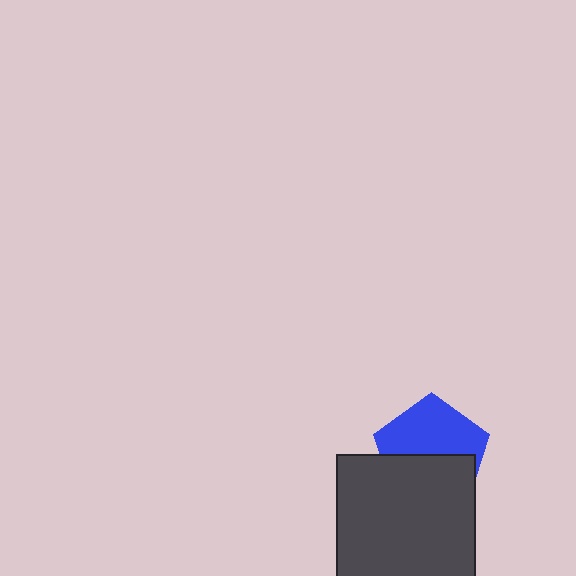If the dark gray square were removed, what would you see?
You would see the complete blue pentagon.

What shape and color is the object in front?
The object in front is a dark gray square.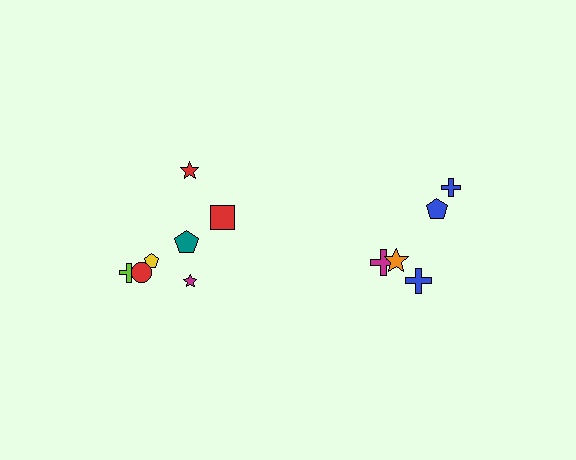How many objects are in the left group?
There are 7 objects.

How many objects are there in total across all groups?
There are 12 objects.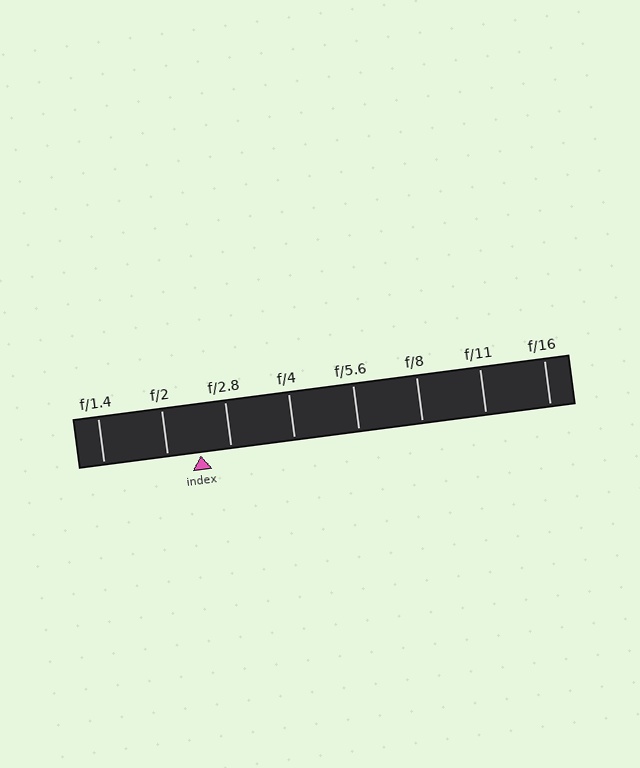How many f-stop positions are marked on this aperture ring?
There are 8 f-stop positions marked.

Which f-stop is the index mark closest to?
The index mark is closest to f/2.8.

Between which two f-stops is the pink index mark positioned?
The index mark is between f/2 and f/2.8.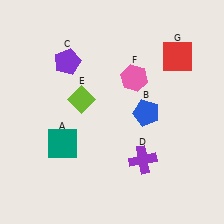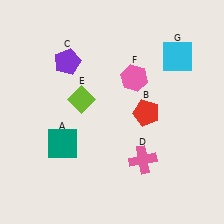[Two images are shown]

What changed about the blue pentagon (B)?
In Image 1, B is blue. In Image 2, it changed to red.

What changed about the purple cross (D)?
In Image 1, D is purple. In Image 2, it changed to pink.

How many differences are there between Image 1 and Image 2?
There are 3 differences between the two images.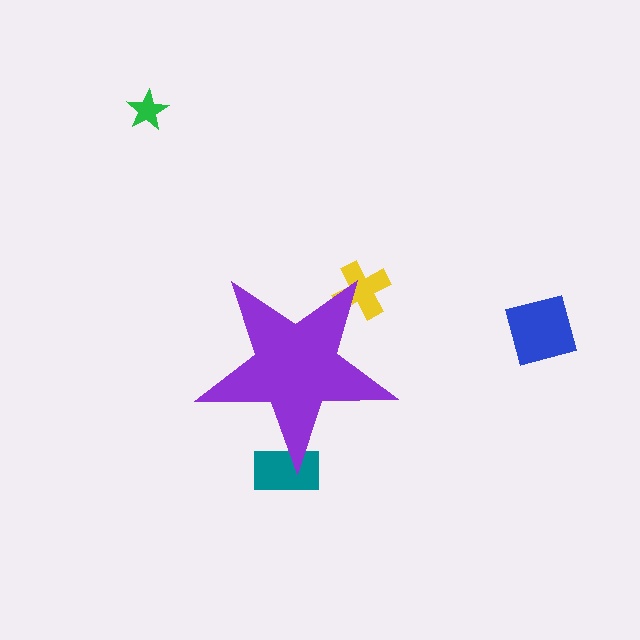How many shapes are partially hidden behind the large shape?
2 shapes are partially hidden.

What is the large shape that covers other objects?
A purple star.